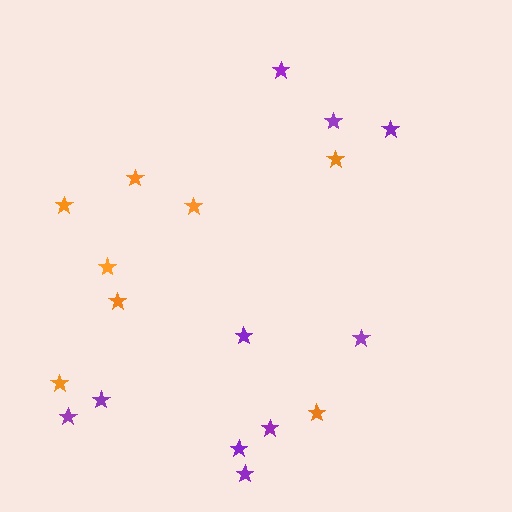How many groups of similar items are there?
There are 2 groups: one group of orange stars (8) and one group of purple stars (10).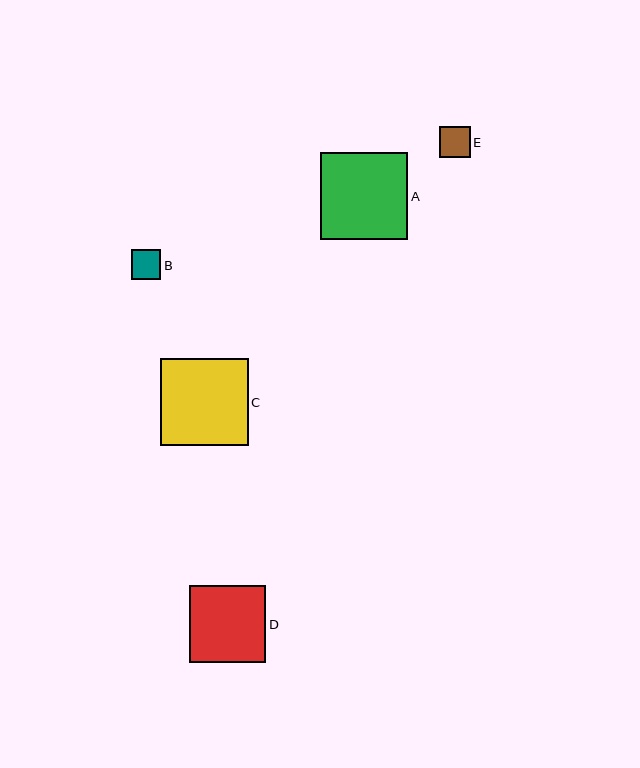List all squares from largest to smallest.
From largest to smallest: A, C, D, E, B.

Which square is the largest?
Square A is the largest with a size of approximately 88 pixels.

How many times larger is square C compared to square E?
Square C is approximately 2.8 times the size of square E.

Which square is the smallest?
Square B is the smallest with a size of approximately 29 pixels.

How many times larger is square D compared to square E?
Square D is approximately 2.5 times the size of square E.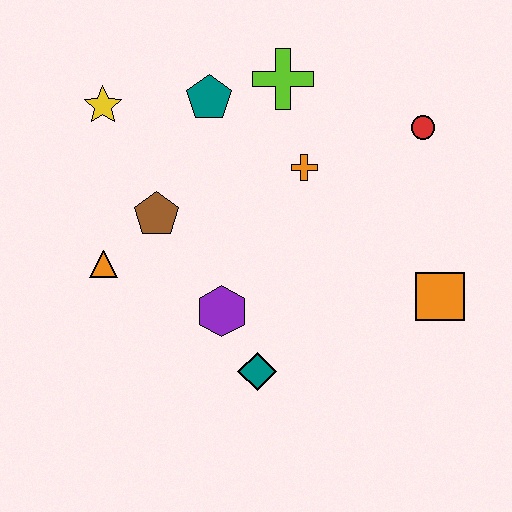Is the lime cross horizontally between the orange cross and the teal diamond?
Yes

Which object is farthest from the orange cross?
The orange triangle is farthest from the orange cross.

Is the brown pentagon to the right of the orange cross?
No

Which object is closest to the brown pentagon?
The orange triangle is closest to the brown pentagon.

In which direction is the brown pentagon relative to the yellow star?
The brown pentagon is below the yellow star.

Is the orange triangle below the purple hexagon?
No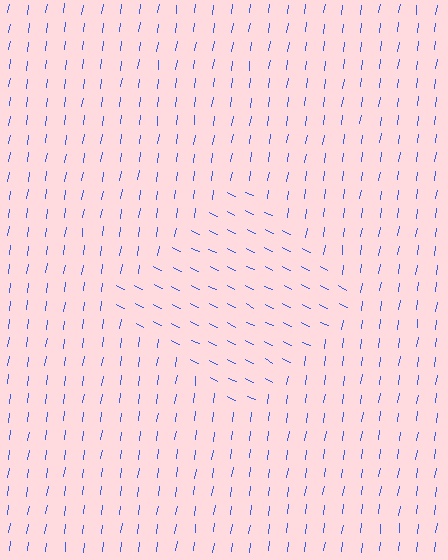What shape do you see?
I see a diamond.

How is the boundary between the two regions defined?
The boundary is defined purely by a change in line orientation (approximately 72 degrees difference). All lines are the same color and thickness.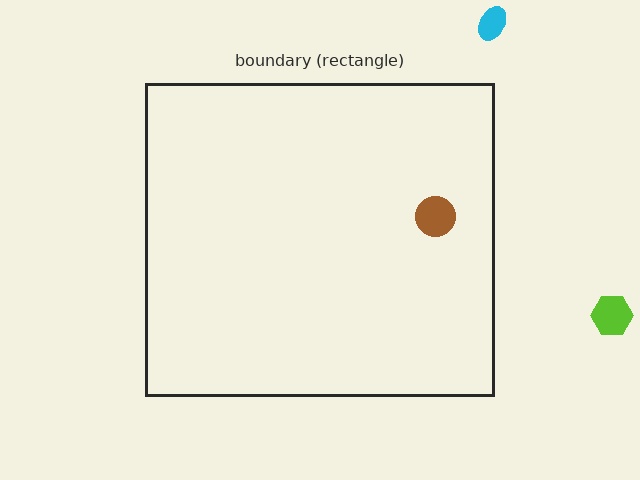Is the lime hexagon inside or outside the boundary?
Outside.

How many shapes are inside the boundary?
1 inside, 2 outside.